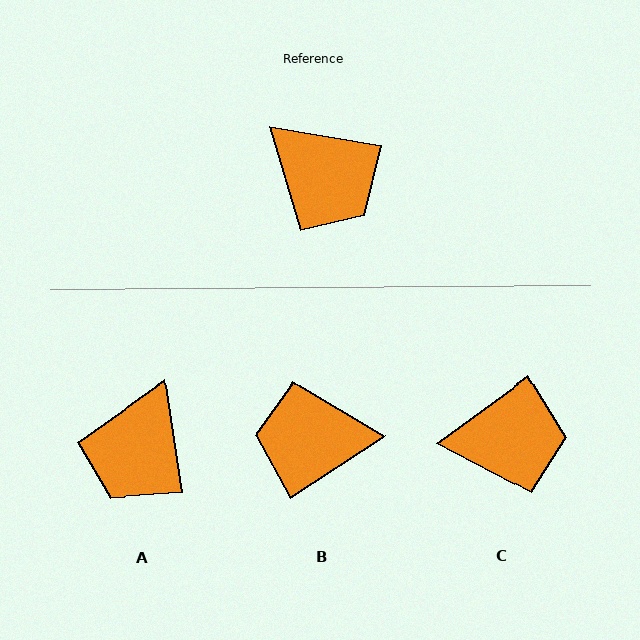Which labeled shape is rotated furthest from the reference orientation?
B, about 138 degrees away.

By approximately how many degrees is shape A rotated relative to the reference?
Approximately 72 degrees clockwise.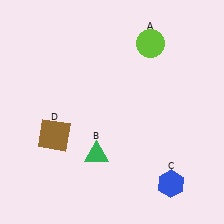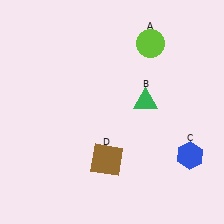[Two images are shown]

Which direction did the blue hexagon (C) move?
The blue hexagon (C) moved up.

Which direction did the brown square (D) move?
The brown square (D) moved right.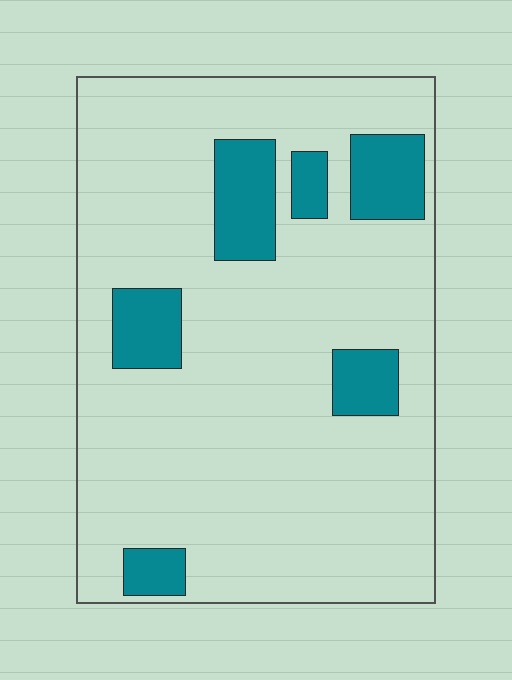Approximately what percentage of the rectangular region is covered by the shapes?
Approximately 15%.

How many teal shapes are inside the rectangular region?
6.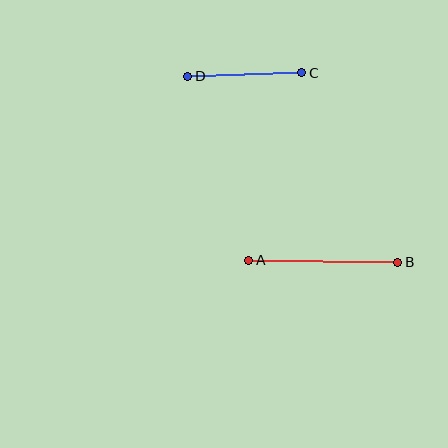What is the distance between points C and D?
The distance is approximately 114 pixels.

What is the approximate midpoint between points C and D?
The midpoint is at approximately (245, 75) pixels.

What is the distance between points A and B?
The distance is approximately 149 pixels.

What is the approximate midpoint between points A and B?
The midpoint is at approximately (323, 261) pixels.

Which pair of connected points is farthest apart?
Points A and B are farthest apart.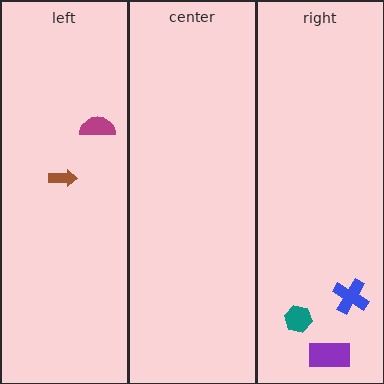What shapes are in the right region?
The teal hexagon, the blue cross, the purple rectangle.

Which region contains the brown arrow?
The left region.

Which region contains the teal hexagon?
The right region.